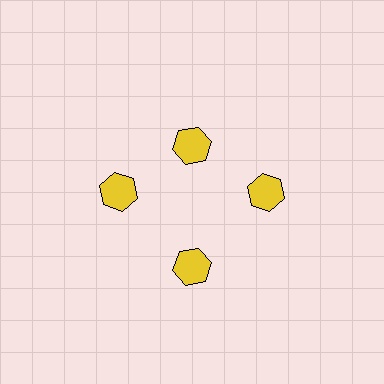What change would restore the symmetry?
The symmetry would be restored by moving it outward, back onto the ring so that all 4 hexagons sit at equal angles and equal distance from the center.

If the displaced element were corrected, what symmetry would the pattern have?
It would have 4-fold rotational symmetry — the pattern would map onto itself every 90 degrees.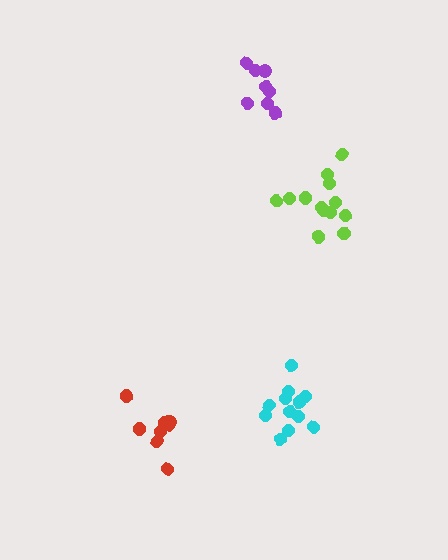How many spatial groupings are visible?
There are 4 spatial groupings.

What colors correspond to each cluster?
The clusters are colored: lime, red, purple, cyan.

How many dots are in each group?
Group 1: 13 dots, Group 2: 8 dots, Group 3: 8 dots, Group 4: 12 dots (41 total).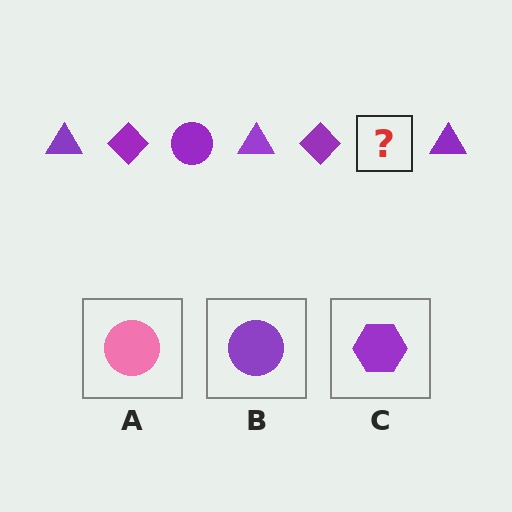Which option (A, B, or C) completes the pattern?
B.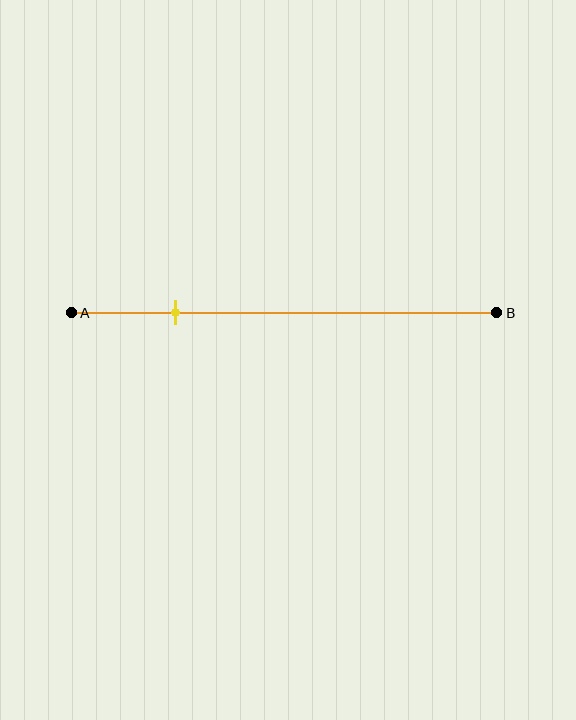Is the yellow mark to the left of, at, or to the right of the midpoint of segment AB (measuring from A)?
The yellow mark is to the left of the midpoint of segment AB.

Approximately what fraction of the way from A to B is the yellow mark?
The yellow mark is approximately 25% of the way from A to B.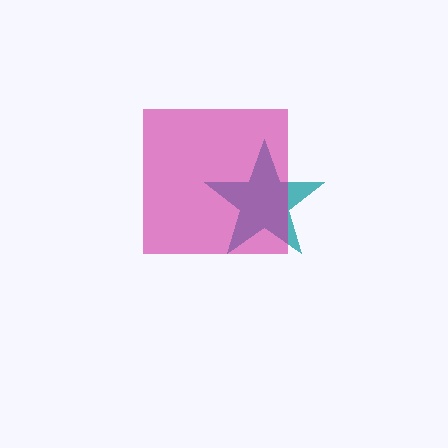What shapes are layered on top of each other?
The layered shapes are: a teal star, a magenta square.